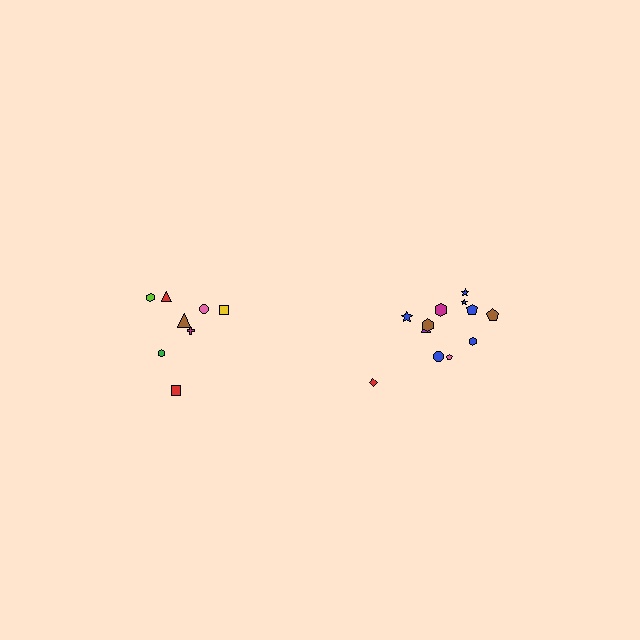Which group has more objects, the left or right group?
The right group.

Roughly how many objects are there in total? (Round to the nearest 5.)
Roughly 20 objects in total.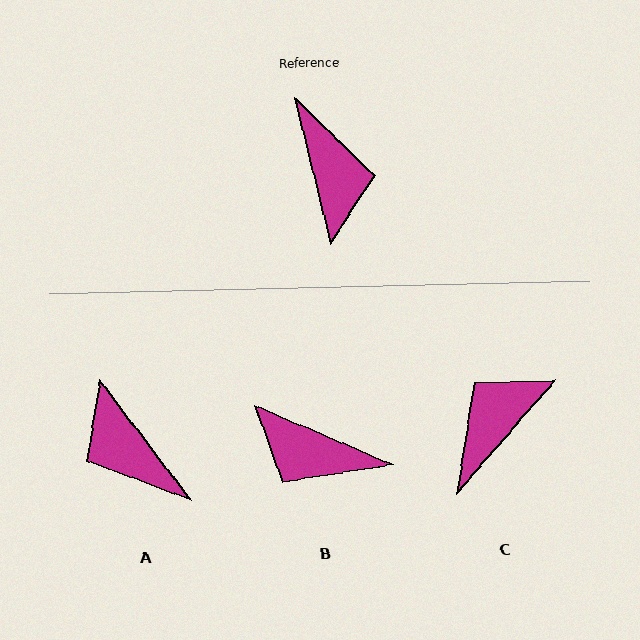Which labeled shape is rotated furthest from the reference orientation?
A, about 157 degrees away.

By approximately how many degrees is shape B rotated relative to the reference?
Approximately 127 degrees clockwise.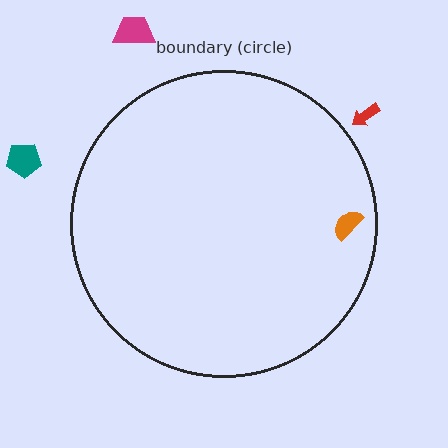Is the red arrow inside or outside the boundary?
Outside.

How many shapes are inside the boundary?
1 inside, 3 outside.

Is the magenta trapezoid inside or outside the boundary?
Outside.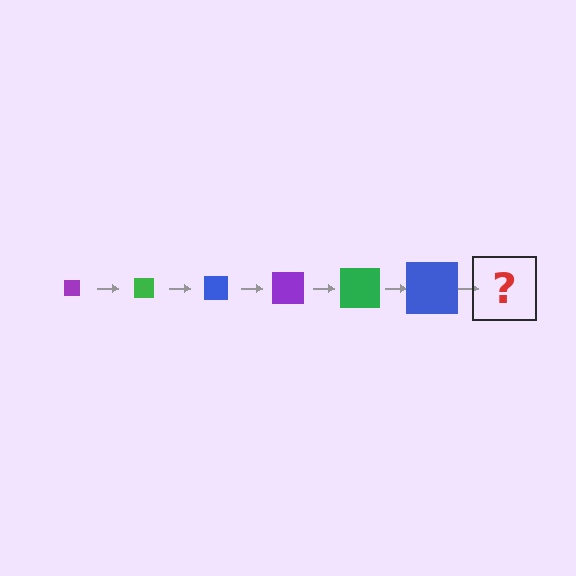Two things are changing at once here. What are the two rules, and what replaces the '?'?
The two rules are that the square grows larger each step and the color cycles through purple, green, and blue. The '?' should be a purple square, larger than the previous one.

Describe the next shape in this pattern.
It should be a purple square, larger than the previous one.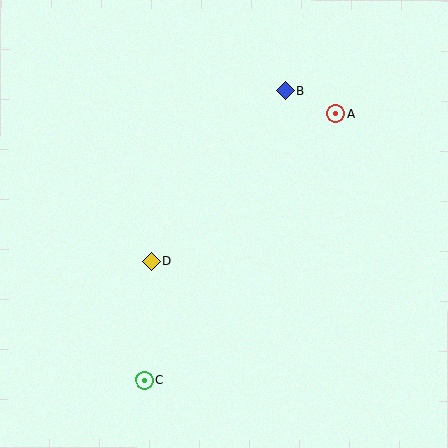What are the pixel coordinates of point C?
Point C is at (144, 380).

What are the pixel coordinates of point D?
Point D is at (151, 261).